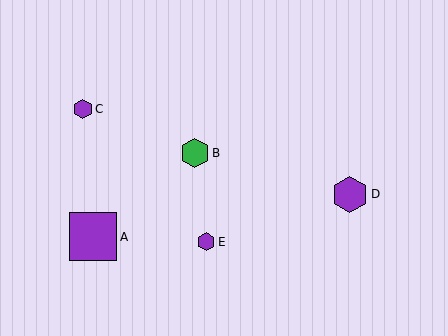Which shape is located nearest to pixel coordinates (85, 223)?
The purple square (labeled A) at (93, 237) is nearest to that location.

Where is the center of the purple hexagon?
The center of the purple hexagon is at (206, 242).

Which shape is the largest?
The purple square (labeled A) is the largest.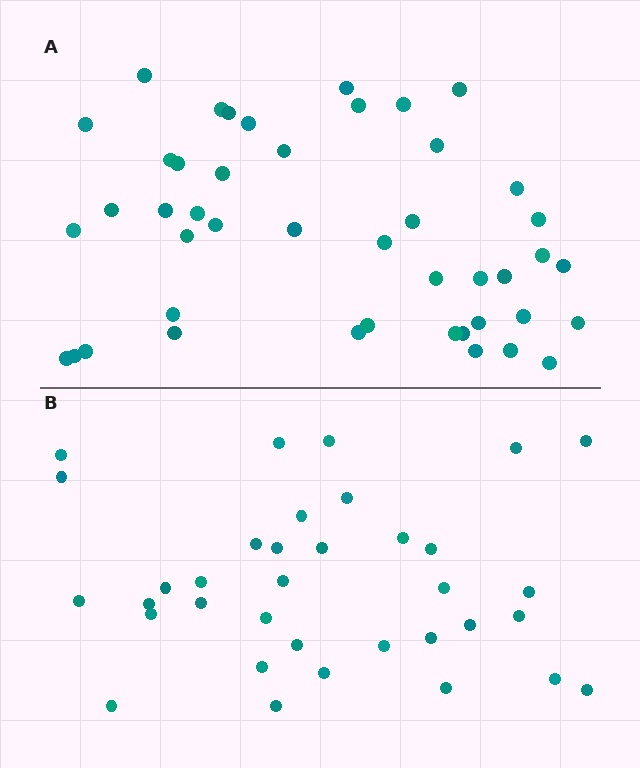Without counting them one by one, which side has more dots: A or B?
Region A (the top region) has more dots.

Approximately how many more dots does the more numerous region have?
Region A has roughly 10 or so more dots than region B.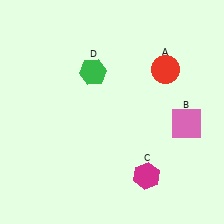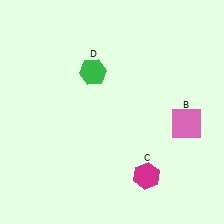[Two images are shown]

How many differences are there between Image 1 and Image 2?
There is 1 difference between the two images.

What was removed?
The red circle (A) was removed in Image 2.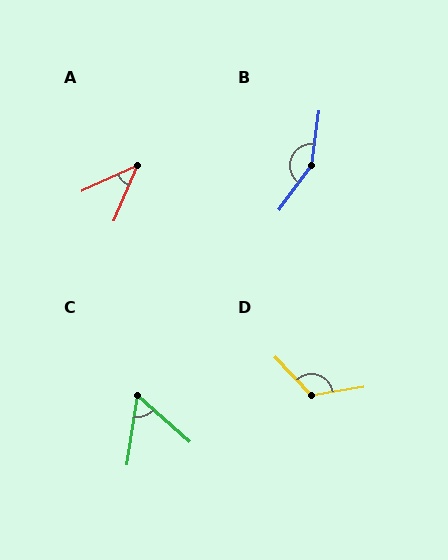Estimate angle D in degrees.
Approximately 124 degrees.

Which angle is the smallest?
A, at approximately 42 degrees.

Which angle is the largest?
B, at approximately 152 degrees.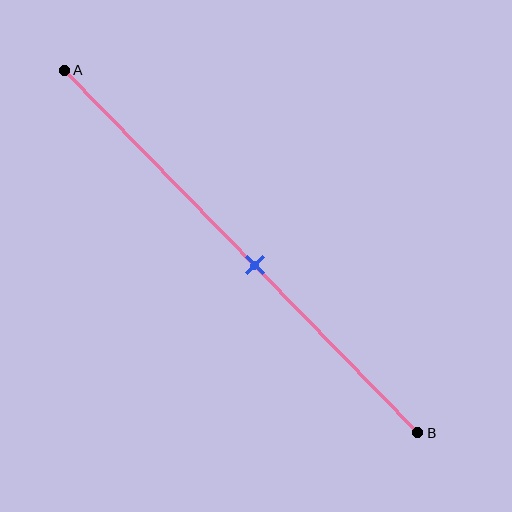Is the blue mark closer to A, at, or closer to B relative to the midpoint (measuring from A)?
The blue mark is closer to point B than the midpoint of segment AB.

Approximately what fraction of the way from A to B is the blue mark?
The blue mark is approximately 55% of the way from A to B.